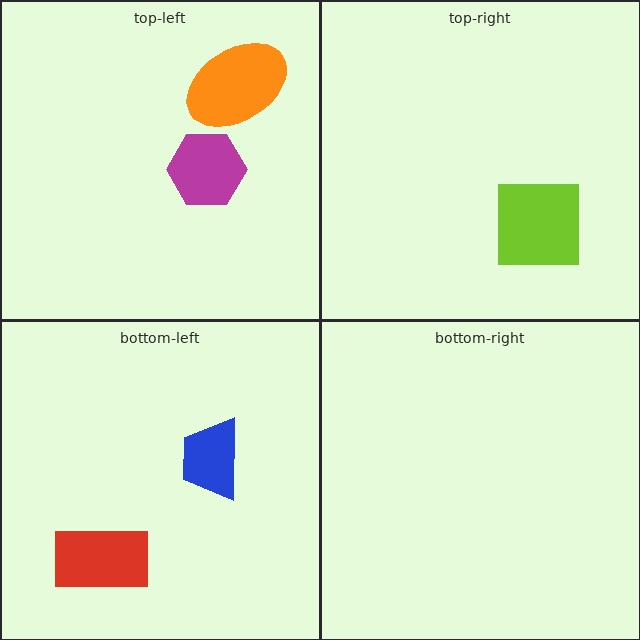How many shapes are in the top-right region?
1.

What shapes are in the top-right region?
The lime square.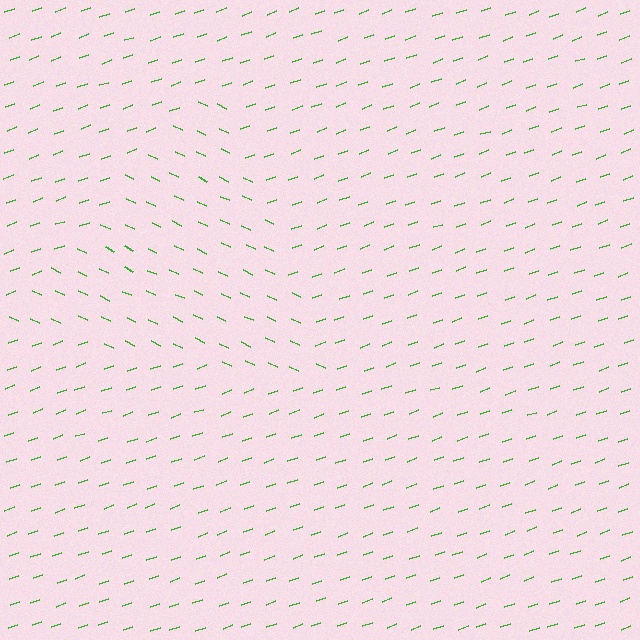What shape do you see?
I see a triangle.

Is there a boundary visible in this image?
Yes, there is a texture boundary formed by a change in line orientation.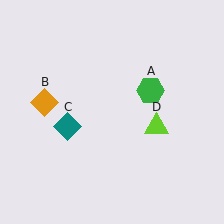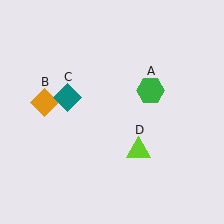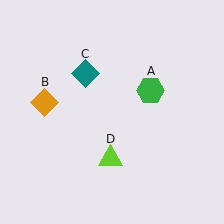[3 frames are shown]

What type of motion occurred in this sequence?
The teal diamond (object C), lime triangle (object D) rotated clockwise around the center of the scene.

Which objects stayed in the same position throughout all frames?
Green hexagon (object A) and orange diamond (object B) remained stationary.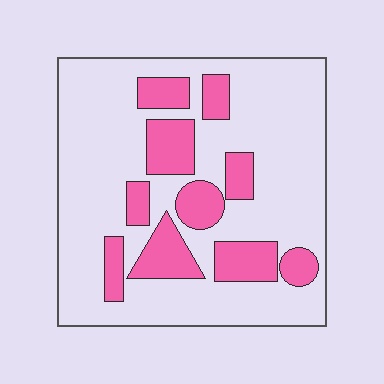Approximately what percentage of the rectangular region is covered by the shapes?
Approximately 25%.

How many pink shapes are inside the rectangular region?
10.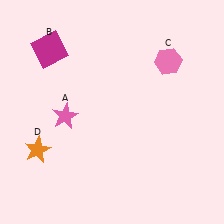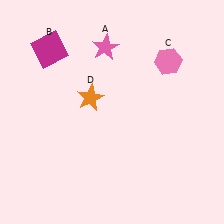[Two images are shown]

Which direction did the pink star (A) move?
The pink star (A) moved up.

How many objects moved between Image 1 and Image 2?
2 objects moved between the two images.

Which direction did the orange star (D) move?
The orange star (D) moved right.